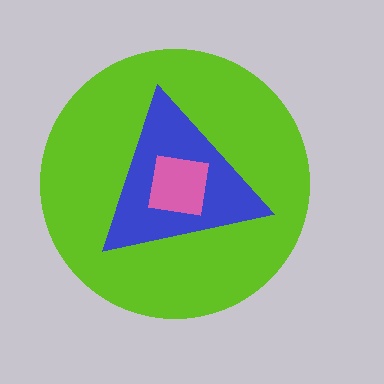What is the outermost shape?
The lime circle.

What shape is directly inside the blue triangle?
The pink square.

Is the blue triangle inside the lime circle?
Yes.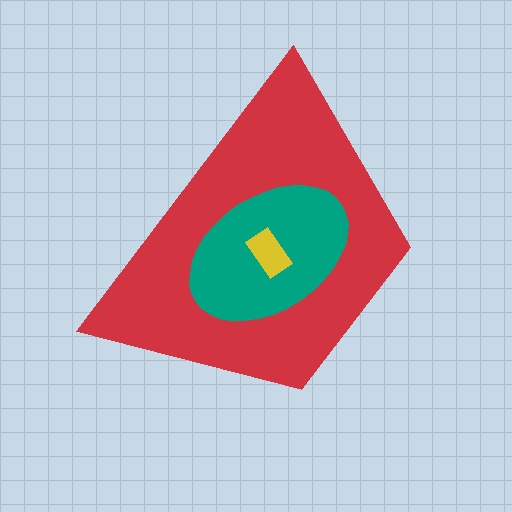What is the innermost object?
The yellow rectangle.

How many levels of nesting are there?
3.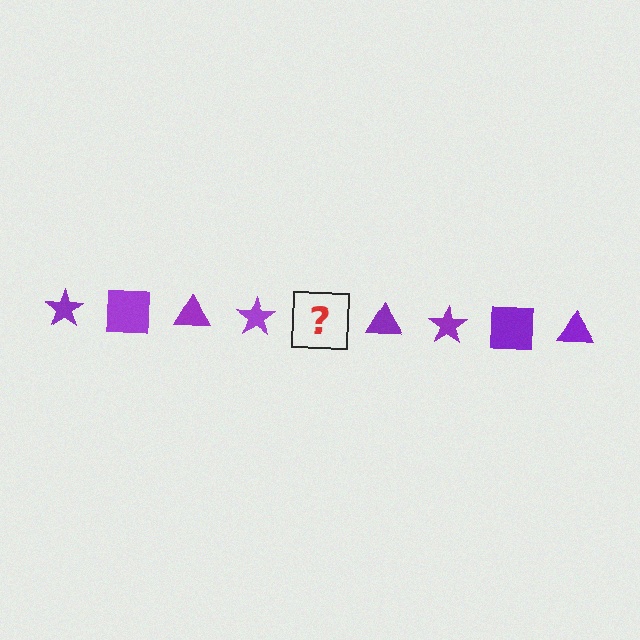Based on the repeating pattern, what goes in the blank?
The blank should be a purple square.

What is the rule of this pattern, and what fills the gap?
The rule is that the pattern cycles through star, square, triangle shapes in purple. The gap should be filled with a purple square.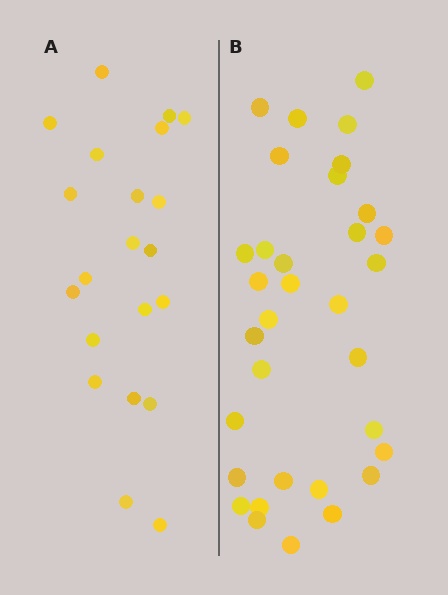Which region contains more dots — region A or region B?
Region B (the right region) has more dots.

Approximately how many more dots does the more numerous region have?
Region B has roughly 12 or so more dots than region A.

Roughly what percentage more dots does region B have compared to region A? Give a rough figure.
About 55% more.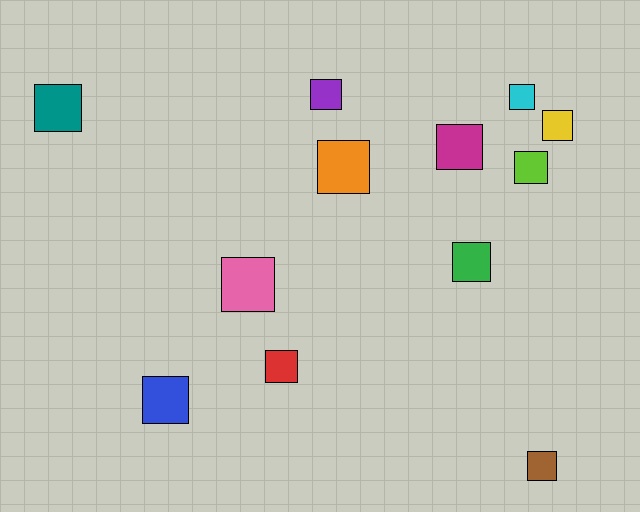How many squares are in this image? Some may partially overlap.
There are 12 squares.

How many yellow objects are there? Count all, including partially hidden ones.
There is 1 yellow object.